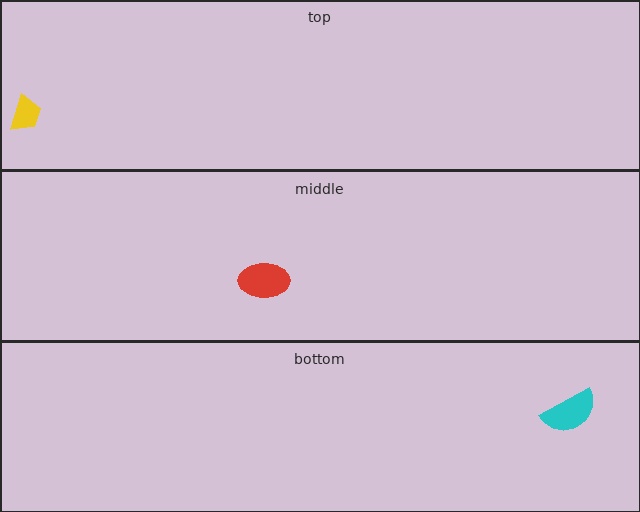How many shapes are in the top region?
1.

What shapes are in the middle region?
The red ellipse.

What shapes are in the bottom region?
The cyan semicircle.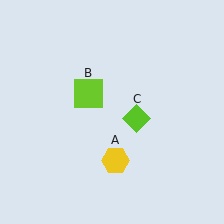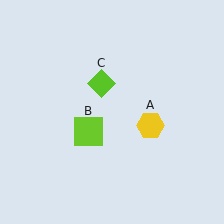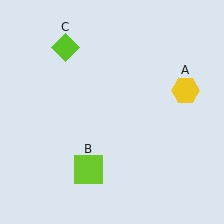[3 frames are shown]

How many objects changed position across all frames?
3 objects changed position: yellow hexagon (object A), lime square (object B), lime diamond (object C).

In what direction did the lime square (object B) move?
The lime square (object B) moved down.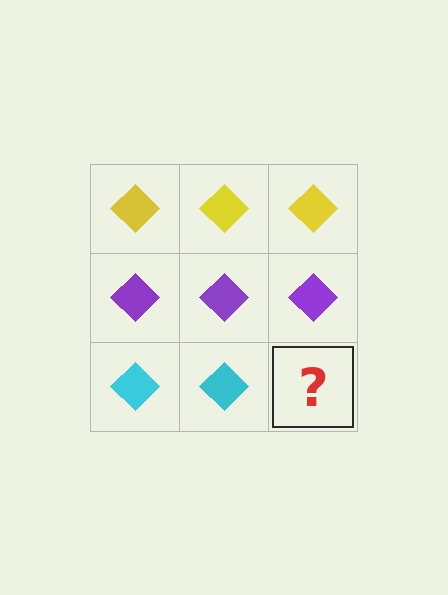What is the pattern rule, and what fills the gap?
The rule is that each row has a consistent color. The gap should be filled with a cyan diamond.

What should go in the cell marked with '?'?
The missing cell should contain a cyan diamond.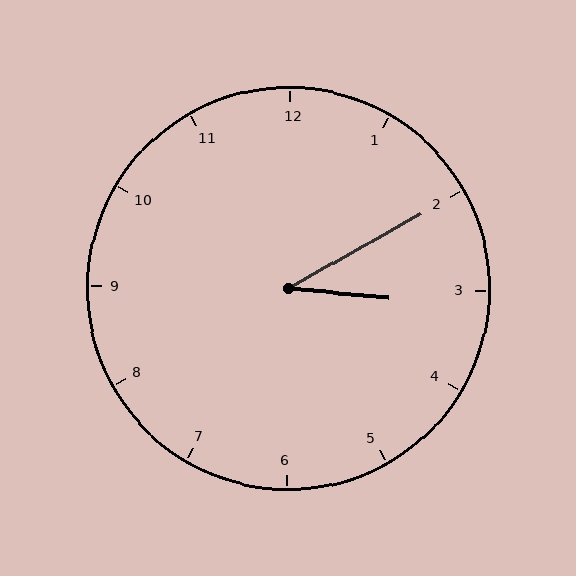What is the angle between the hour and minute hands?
Approximately 35 degrees.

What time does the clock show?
3:10.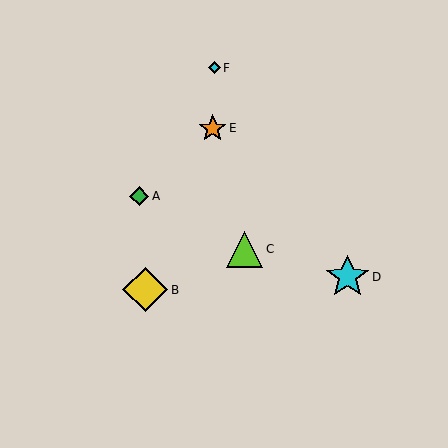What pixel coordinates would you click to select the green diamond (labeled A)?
Click at (139, 196) to select the green diamond A.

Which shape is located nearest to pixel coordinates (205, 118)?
The orange star (labeled E) at (213, 128) is nearest to that location.